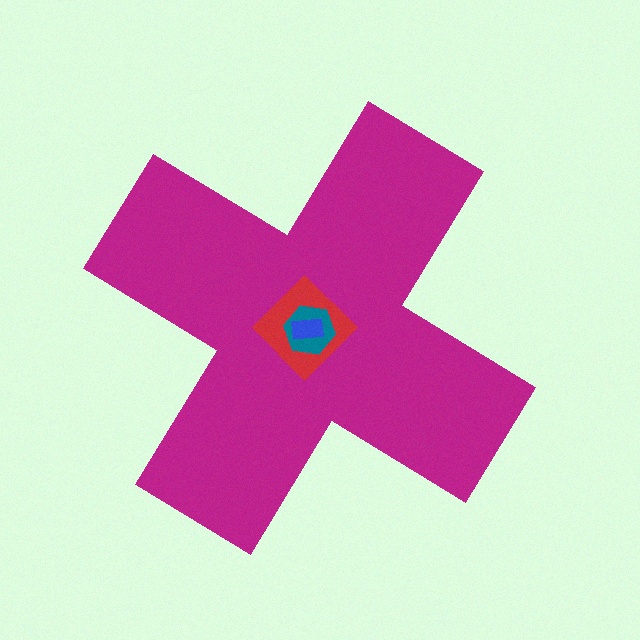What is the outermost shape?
The magenta cross.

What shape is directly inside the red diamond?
The teal hexagon.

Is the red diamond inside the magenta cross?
Yes.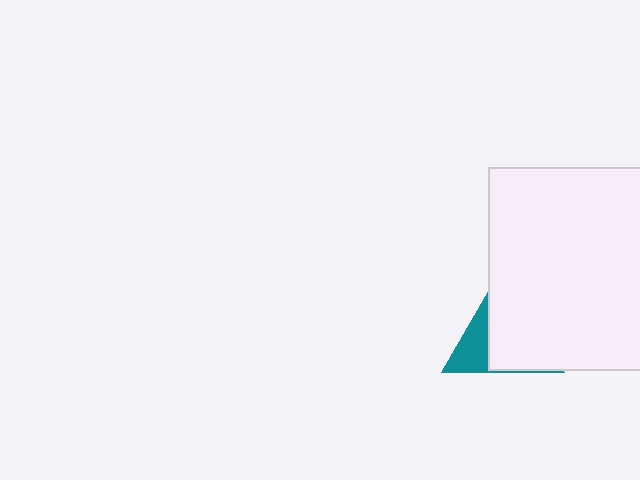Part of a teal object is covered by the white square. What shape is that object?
It is a triangle.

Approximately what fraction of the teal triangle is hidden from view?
Roughly 70% of the teal triangle is hidden behind the white square.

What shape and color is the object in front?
The object in front is a white square.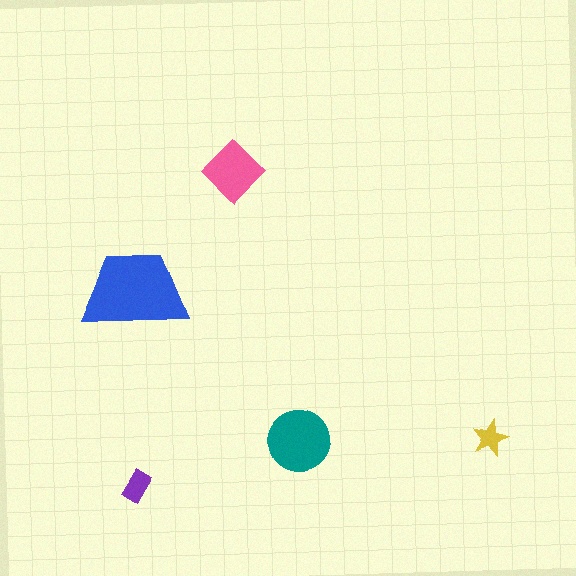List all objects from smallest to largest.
The yellow star, the purple rectangle, the pink diamond, the teal circle, the blue trapezoid.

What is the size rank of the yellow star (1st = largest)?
5th.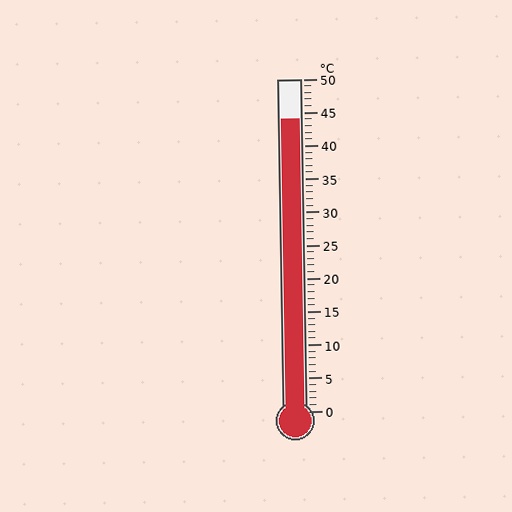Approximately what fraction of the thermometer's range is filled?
The thermometer is filled to approximately 90% of its range.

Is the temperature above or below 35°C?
The temperature is above 35°C.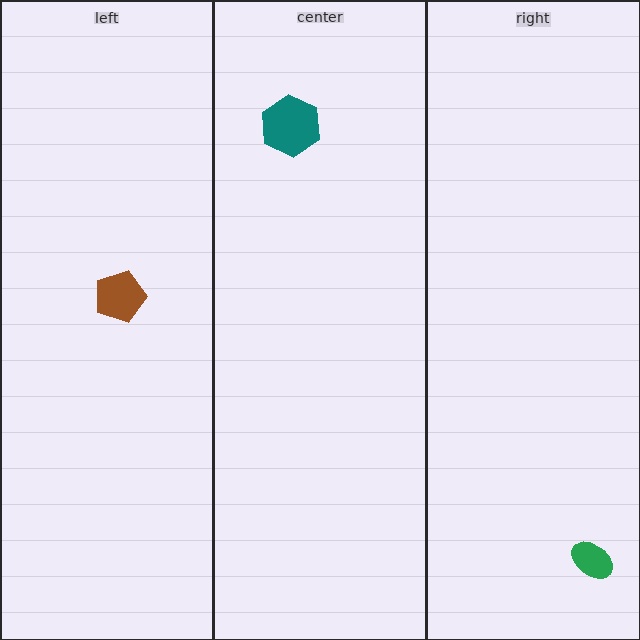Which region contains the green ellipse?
The right region.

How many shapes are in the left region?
1.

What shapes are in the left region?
The brown pentagon.